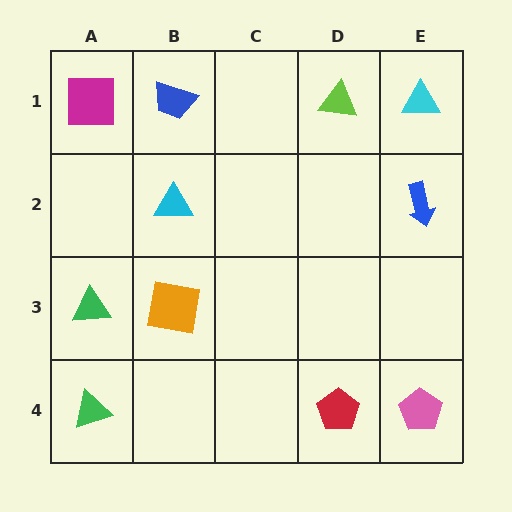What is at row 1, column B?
A blue trapezoid.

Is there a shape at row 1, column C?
No, that cell is empty.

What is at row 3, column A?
A green triangle.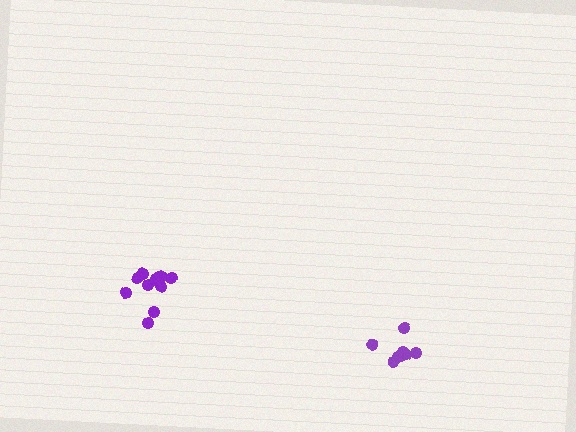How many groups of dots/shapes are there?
There are 2 groups.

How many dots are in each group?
Group 1: 12 dots, Group 2: 8 dots (20 total).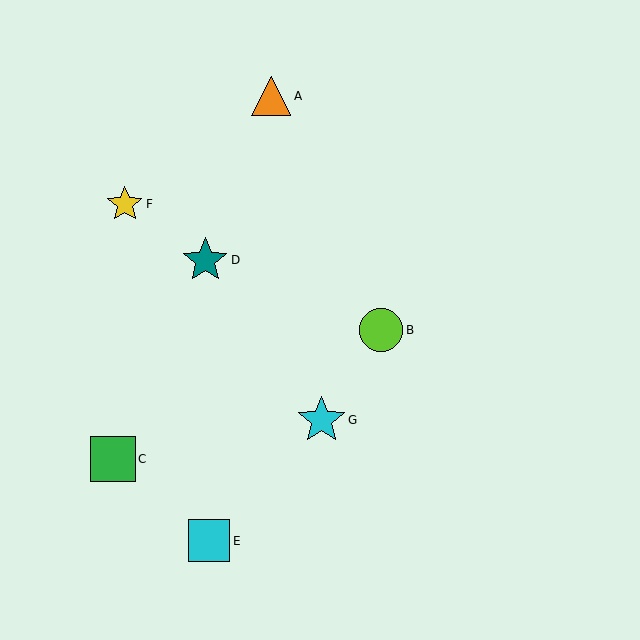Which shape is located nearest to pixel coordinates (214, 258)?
The teal star (labeled D) at (205, 260) is nearest to that location.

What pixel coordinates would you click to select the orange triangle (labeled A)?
Click at (271, 96) to select the orange triangle A.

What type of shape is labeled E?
Shape E is a cyan square.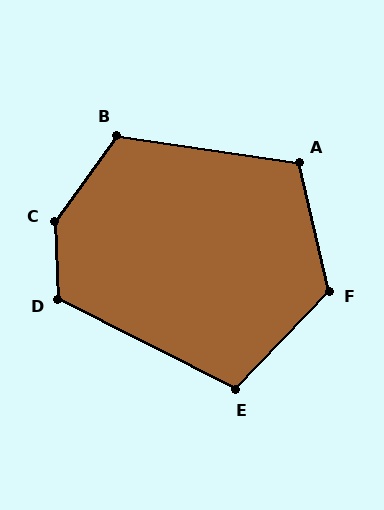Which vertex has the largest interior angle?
C, at approximately 142 degrees.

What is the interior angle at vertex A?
Approximately 111 degrees (obtuse).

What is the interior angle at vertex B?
Approximately 117 degrees (obtuse).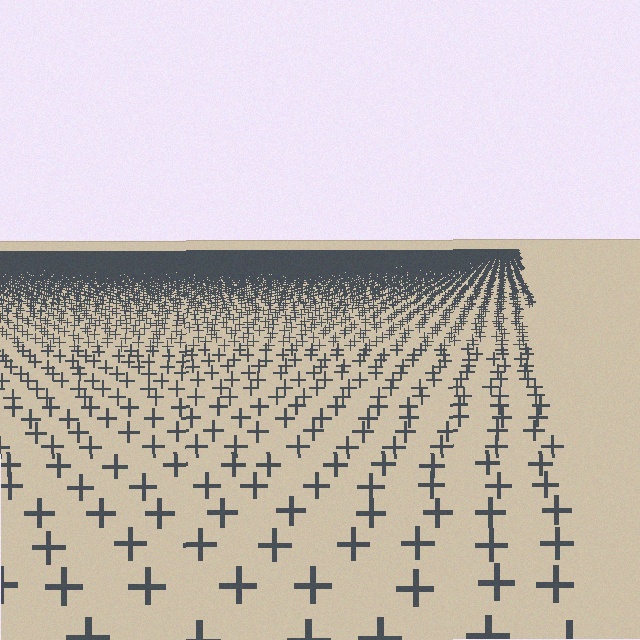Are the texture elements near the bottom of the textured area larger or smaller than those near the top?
Larger. Near the bottom, elements are closer to the viewer and appear at a bigger on-screen size.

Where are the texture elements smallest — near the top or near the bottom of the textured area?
Near the top.